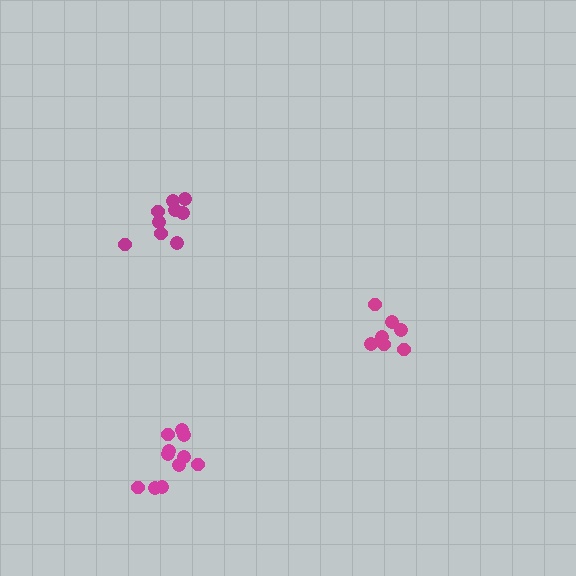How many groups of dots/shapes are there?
There are 3 groups.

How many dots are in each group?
Group 1: 9 dots, Group 2: 8 dots, Group 3: 11 dots (28 total).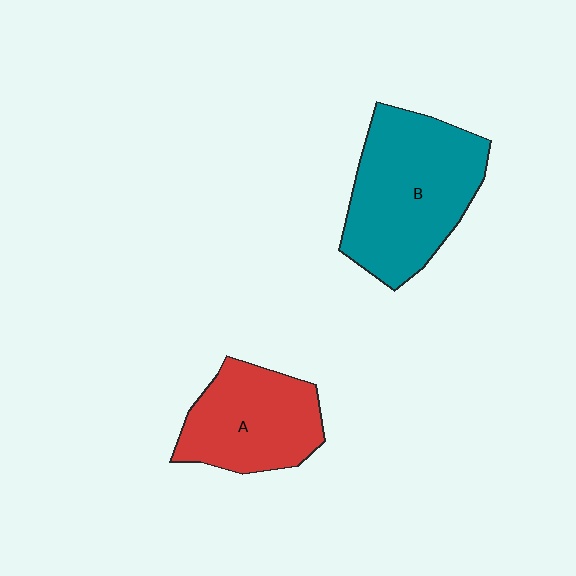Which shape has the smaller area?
Shape A (red).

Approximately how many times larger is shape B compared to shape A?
Approximately 1.4 times.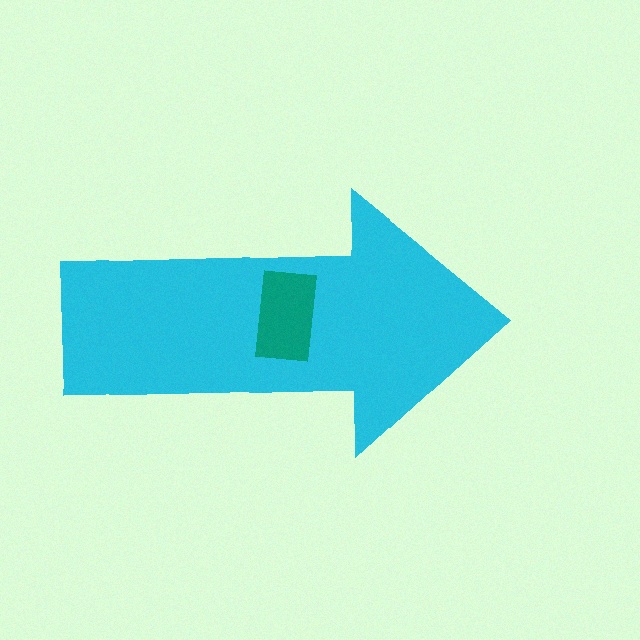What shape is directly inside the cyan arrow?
The teal rectangle.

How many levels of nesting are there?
2.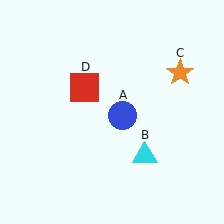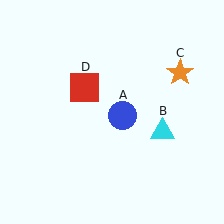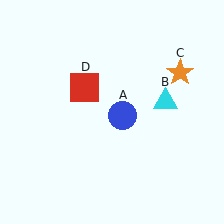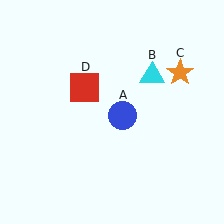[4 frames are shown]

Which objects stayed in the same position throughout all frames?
Blue circle (object A) and orange star (object C) and red square (object D) remained stationary.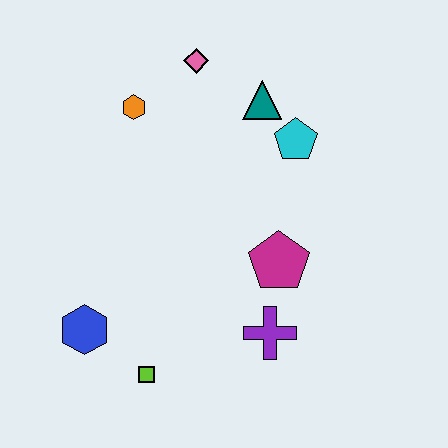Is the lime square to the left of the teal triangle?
Yes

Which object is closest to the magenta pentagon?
The purple cross is closest to the magenta pentagon.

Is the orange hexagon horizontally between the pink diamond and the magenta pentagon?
No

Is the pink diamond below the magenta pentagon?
No